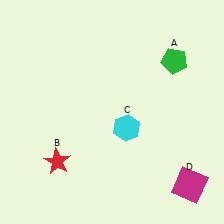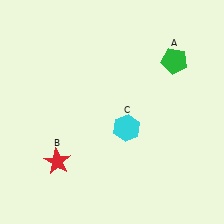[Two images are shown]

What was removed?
The magenta square (D) was removed in Image 2.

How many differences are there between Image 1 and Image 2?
There is 1 difference between the two images.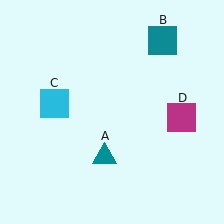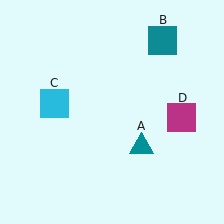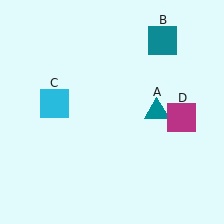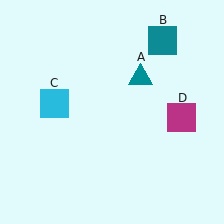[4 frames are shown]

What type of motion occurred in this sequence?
The teal triangle (object A) rotated counterclockwise around the center of the scene.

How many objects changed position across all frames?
1 object changed position: teal triangle (object A).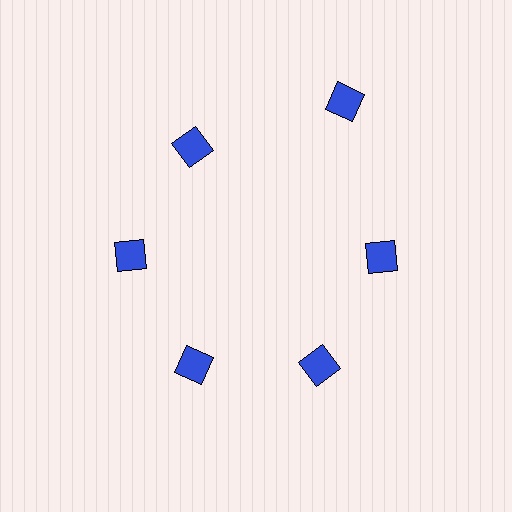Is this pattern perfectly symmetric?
No. The 6 blue diamonds are arranged in a ring, but one element near the 1 o'clock position is pushed outward from the center, breaking the 6-fold rotational symmetry.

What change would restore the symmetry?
The symmetry would be restored by moving it inward, back onto the ring so that all 6 diamonds sit at equal angles and equal distance from the center.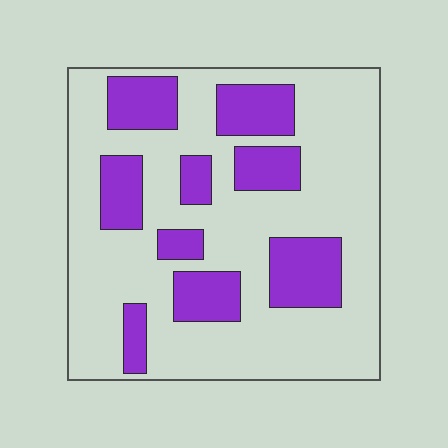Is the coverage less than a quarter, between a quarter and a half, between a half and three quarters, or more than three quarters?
Between a quarter and a half.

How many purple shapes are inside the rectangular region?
9.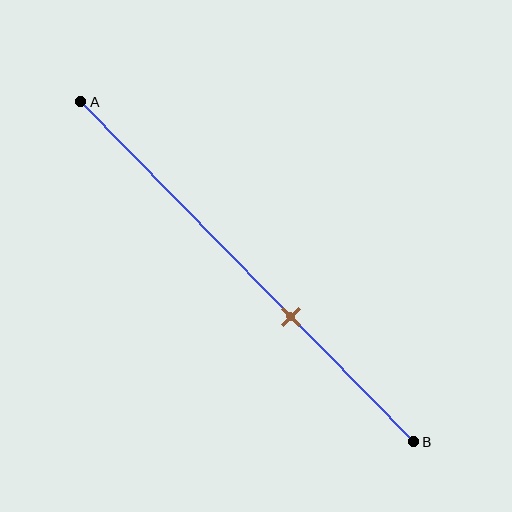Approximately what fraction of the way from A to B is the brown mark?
The brown mark is approximately 65% of the way from A to B.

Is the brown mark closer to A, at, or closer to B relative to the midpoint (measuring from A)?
The brown mark is closer to point B than the midpoint of segment AB.